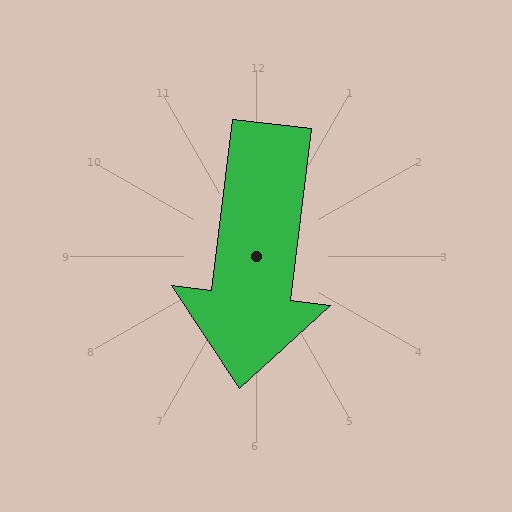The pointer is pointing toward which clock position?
Roughly 6 o'clock.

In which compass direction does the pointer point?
South.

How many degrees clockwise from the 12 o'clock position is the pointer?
Approximately 187 degrees.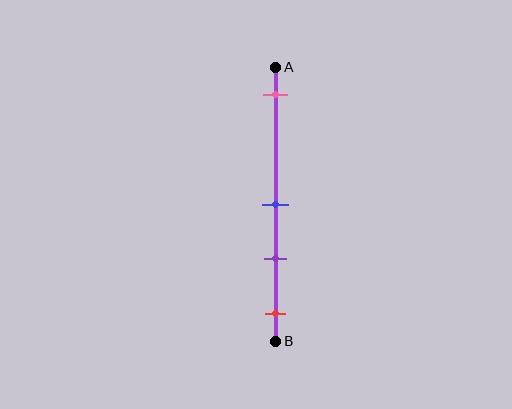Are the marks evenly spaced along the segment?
No, the marks are not evenly spaced.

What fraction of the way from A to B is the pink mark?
The pink mark is approximately 10% (0.1) of the way from A to B.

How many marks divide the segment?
There are 4 marks dividing the segment.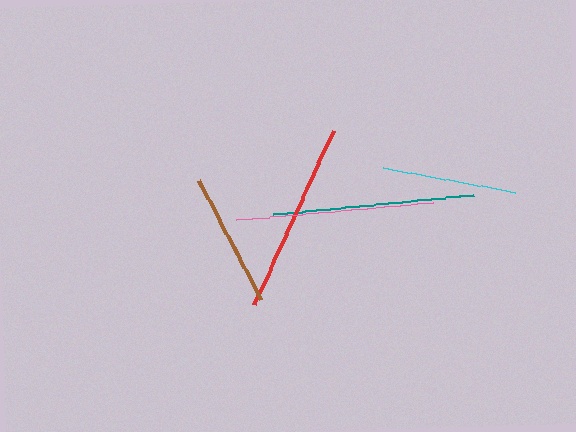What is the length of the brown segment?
The brown segment is approximately 135 pixels long.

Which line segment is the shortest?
The cyan line is the shortest at approximately 135 pixels.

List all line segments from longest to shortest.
From longest to shortest: teal, pink, red, brown, cyan.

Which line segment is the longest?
The teal line is the longest at approximately 201 pixels.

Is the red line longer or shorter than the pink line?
The pink line is longer than the red line.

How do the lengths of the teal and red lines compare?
The teal and red lines are approximately the same length.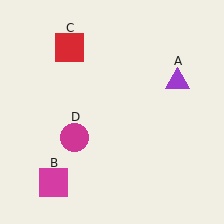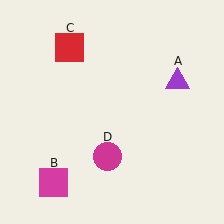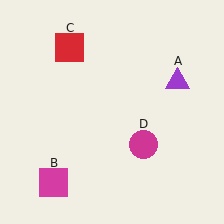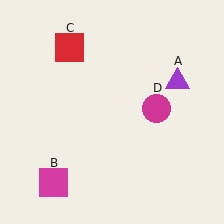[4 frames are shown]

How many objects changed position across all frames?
1 object changed position: magenta circle (object D).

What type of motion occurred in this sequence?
The magenta circle (object D) rotated counterclockwise around the center of the scene.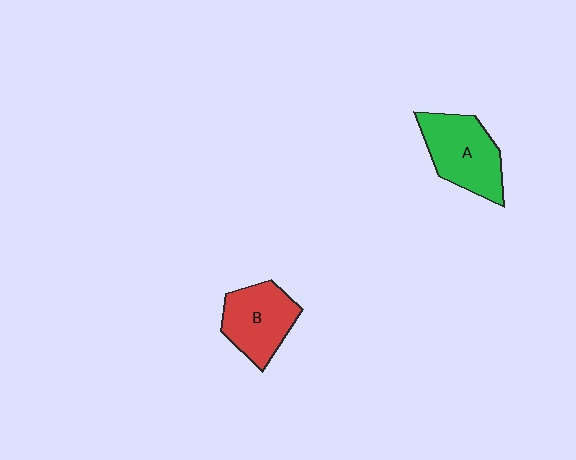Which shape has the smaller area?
Shape B (red).